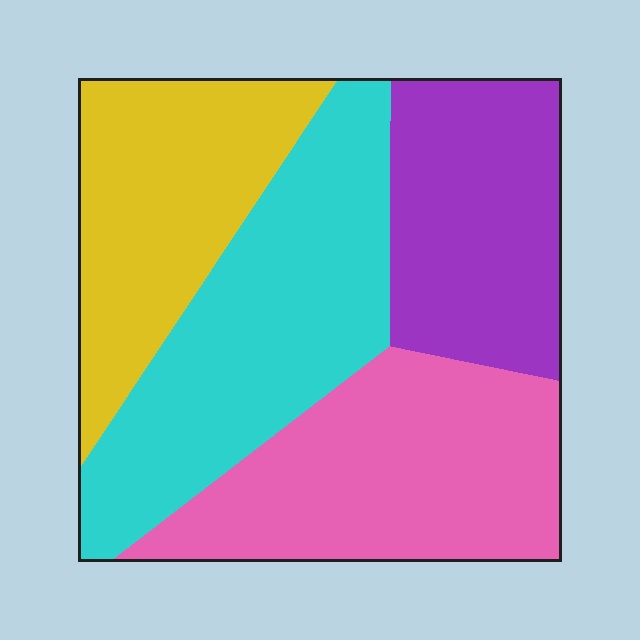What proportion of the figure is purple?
Purple takes up about one fifth (1/5) of the figure.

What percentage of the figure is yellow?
Yellow takes up about one fifth (1/5) of the figure.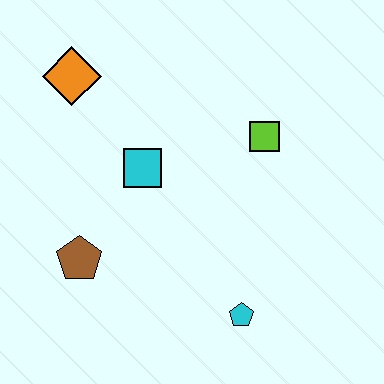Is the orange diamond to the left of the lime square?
Yes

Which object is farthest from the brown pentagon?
The lime square is farthest from the brown pentagon.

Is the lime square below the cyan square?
No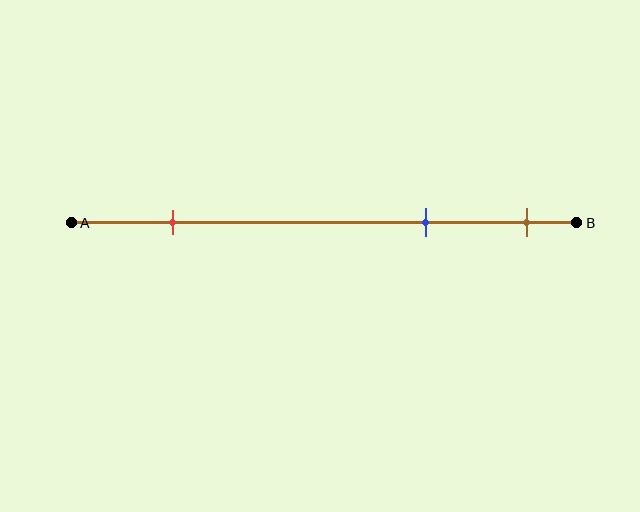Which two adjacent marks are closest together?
The blue and brown marks are the closest adjacent pair.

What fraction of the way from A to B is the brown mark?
The brown mark is approximately 90% (0.9) of the way from A to B.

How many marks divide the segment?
There are 3 marks dividing the segment.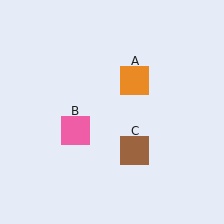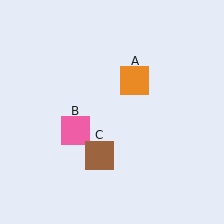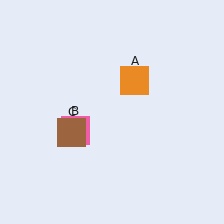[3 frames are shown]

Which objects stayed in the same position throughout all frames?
Orange square (object A) and pink square (object B) remained stationary.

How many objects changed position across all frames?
1 object changed position: brown square (object C).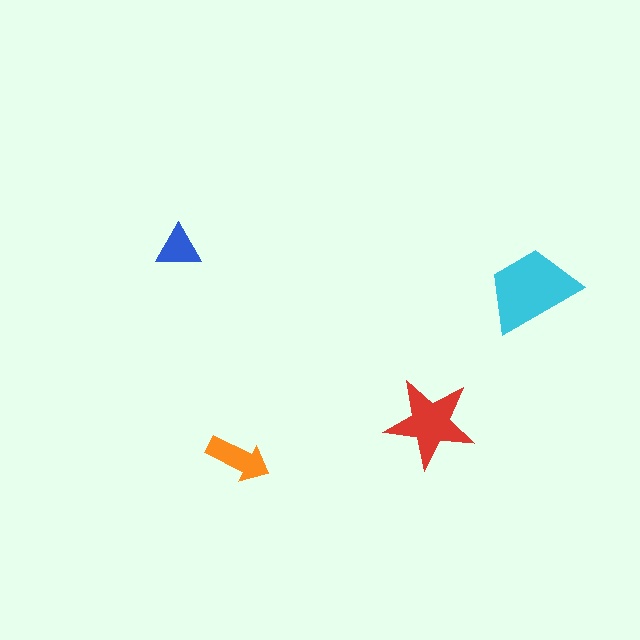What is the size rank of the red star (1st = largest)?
2nd.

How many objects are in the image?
There are 4 objects in the image.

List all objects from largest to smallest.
The cyan trapezoid, the red star, the orange arrow, the blue triangle.